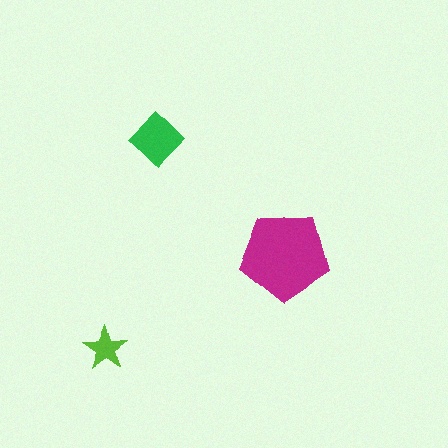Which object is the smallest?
The lime star.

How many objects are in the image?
There are 3 objects in the image.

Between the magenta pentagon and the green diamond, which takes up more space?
The magenta pentagon.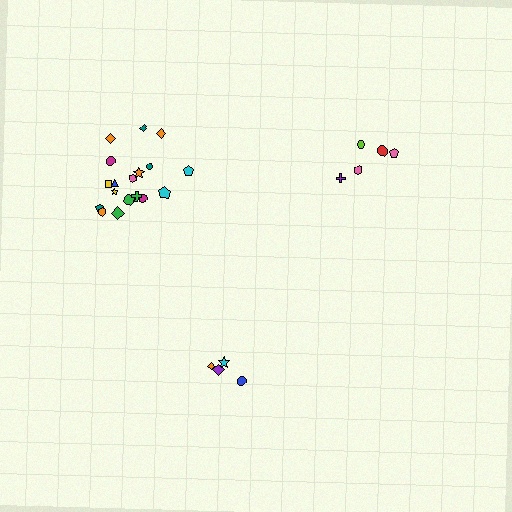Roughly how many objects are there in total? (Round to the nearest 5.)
Roughly 25 objects in total.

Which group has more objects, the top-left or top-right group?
The top-left group.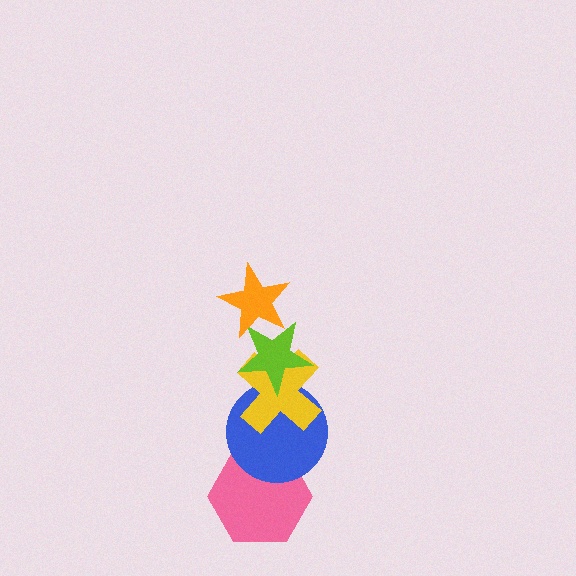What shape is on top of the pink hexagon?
The blue circle is on top of the pink hexagon.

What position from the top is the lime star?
The lime star is 2nd from the top.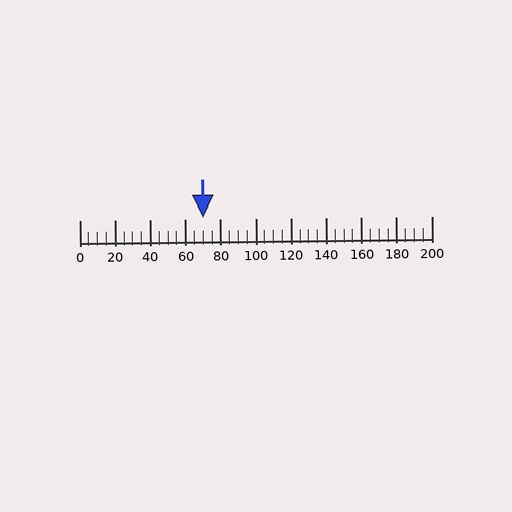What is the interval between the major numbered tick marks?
The major tick marks are spaced 20 units apart.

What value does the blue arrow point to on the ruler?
The blue arrow points to approximately 70.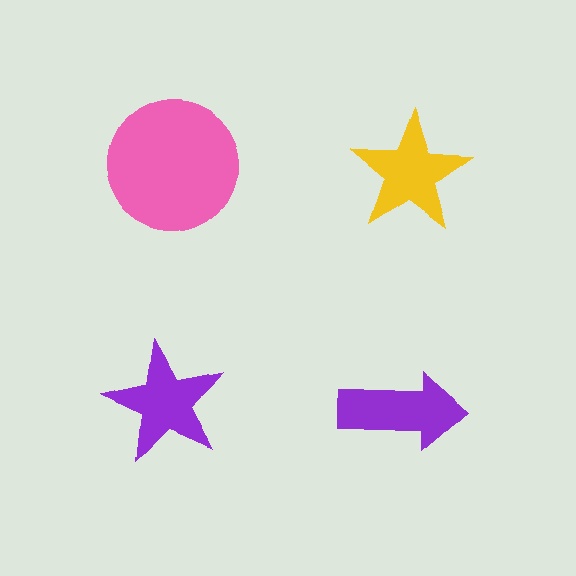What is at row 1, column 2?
A yellow star.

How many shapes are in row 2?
2 shapes.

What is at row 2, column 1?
A purple star.